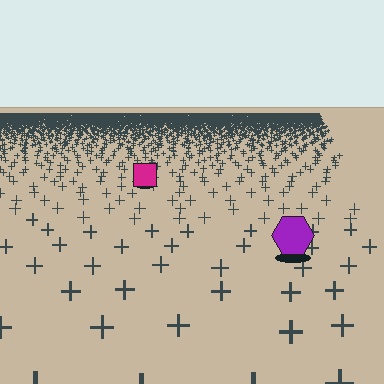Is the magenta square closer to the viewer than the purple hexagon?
No. The purple hexagon is closer — you can tell from the texture gradient: the ground texture is coarser near it.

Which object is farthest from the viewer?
The magenta square is farthest from the viewer. It appears smaller and the ground texture around it is denser.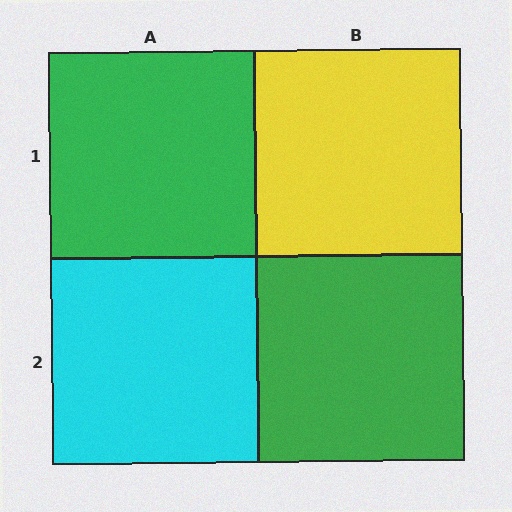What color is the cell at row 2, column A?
Cyan.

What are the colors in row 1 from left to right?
Green, yellow.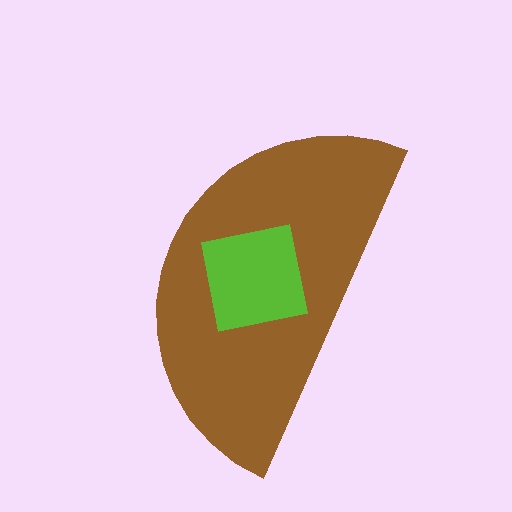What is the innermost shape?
The lime square.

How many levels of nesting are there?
2.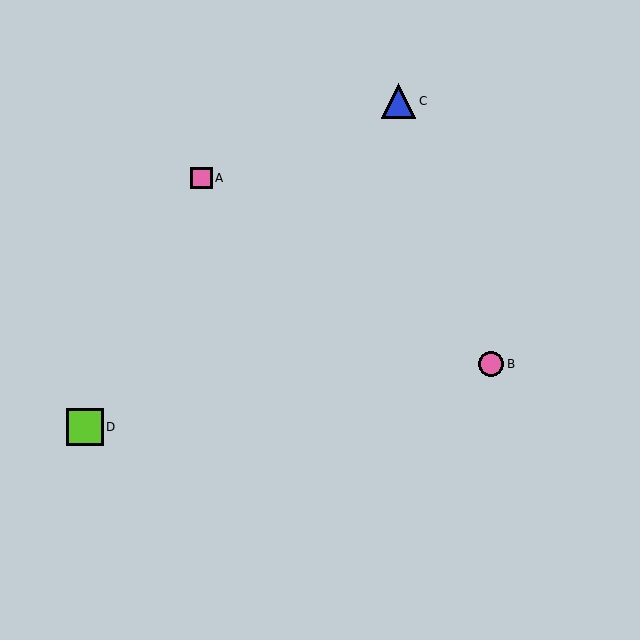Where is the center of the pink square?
The center of the pink square is at (202, 178).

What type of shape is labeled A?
Shape A is a pink square.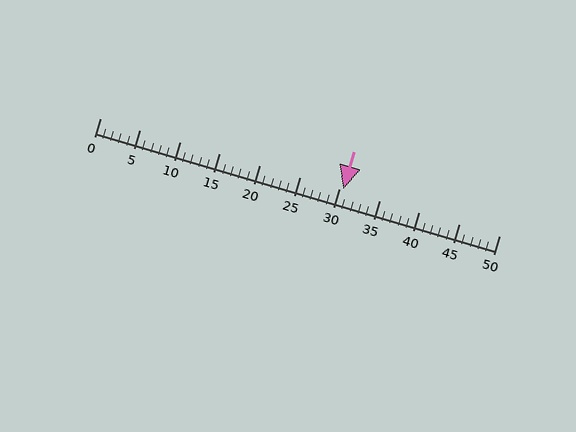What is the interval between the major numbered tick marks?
The major tick marks are spaced 5 units apart.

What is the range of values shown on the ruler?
The ruler shows values from 0 to 50.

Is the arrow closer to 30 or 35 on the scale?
The arrow is closer to 30.